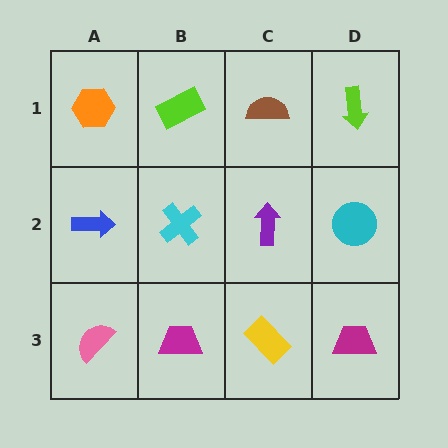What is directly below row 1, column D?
A cyan circle.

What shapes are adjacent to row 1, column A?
A blue arrow (row 2, column A), a lime rectangle (row 1, column B).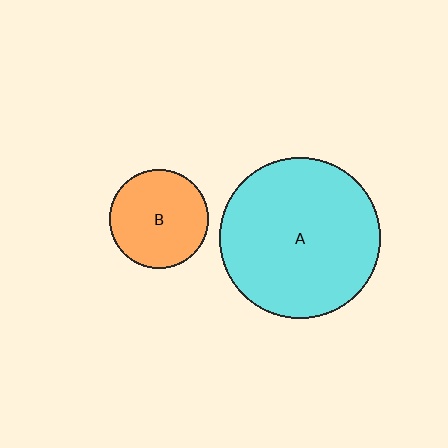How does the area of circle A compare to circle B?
Approximately 2.6 times.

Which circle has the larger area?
Circle A (cyan).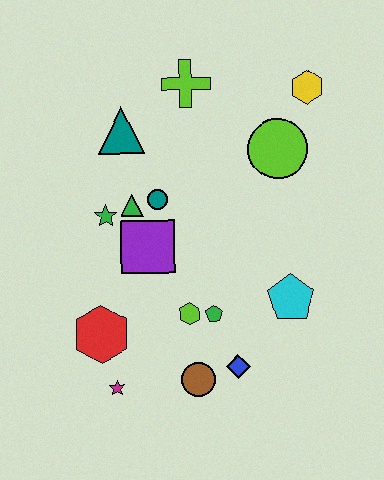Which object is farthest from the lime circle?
The magenta star is farthest from the lime circle.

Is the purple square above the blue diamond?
Yes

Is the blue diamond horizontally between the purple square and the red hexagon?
No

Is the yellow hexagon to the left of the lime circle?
No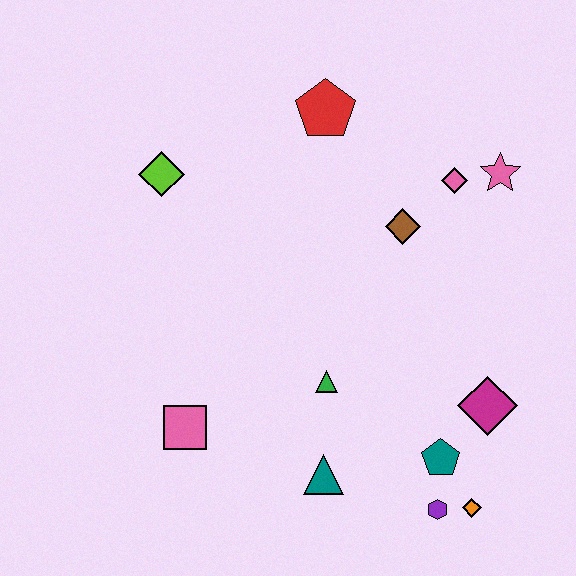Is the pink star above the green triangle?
Yes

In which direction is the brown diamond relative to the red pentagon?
The brown diamond is below the red pentagon.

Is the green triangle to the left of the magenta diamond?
Yes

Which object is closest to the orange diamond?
The purple hexagon is closest to the orange diamond.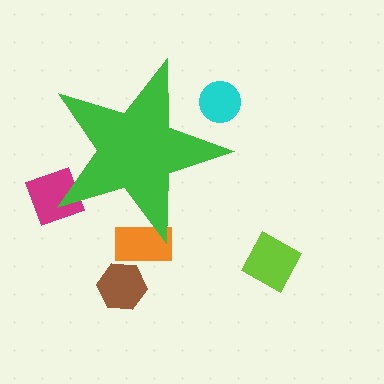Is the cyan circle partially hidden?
Yes, the cyan circle is partially hidden behind the green star.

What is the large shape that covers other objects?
A green star.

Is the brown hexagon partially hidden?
No, the brown hexagon is fully visible.